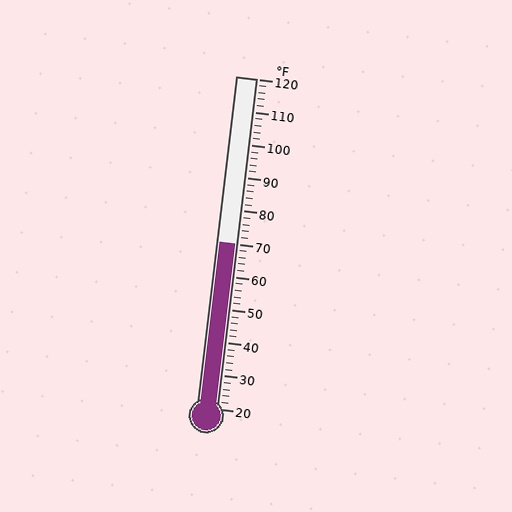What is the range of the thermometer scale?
The thermometer scale ranges from 20°F to 120°F.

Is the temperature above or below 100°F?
The temperature is below 100°F.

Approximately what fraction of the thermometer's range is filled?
The thermometer is filled to approximately 50% of its range.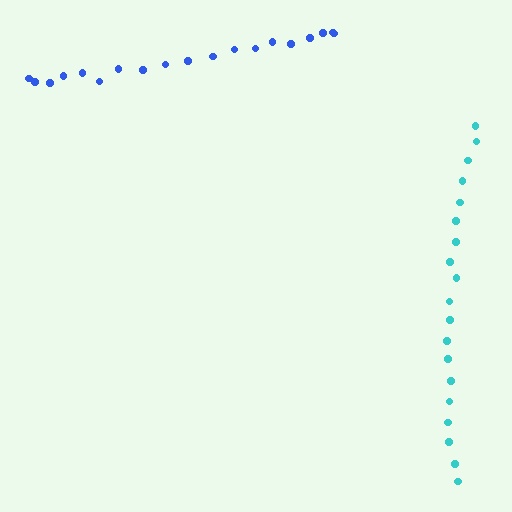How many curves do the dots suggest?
There are 2 distinct paths.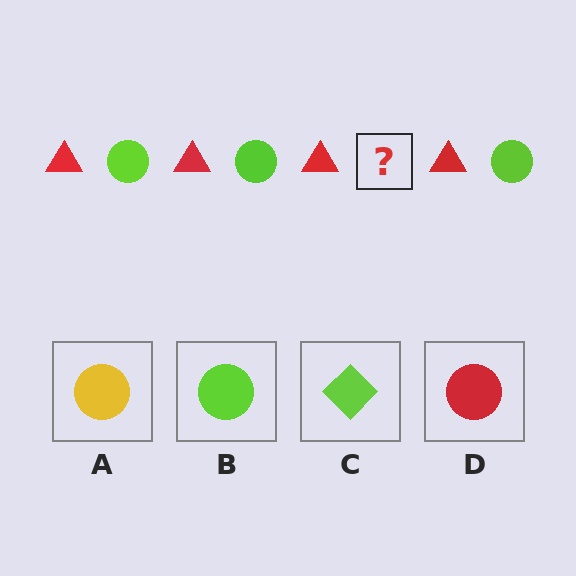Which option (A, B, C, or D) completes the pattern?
B.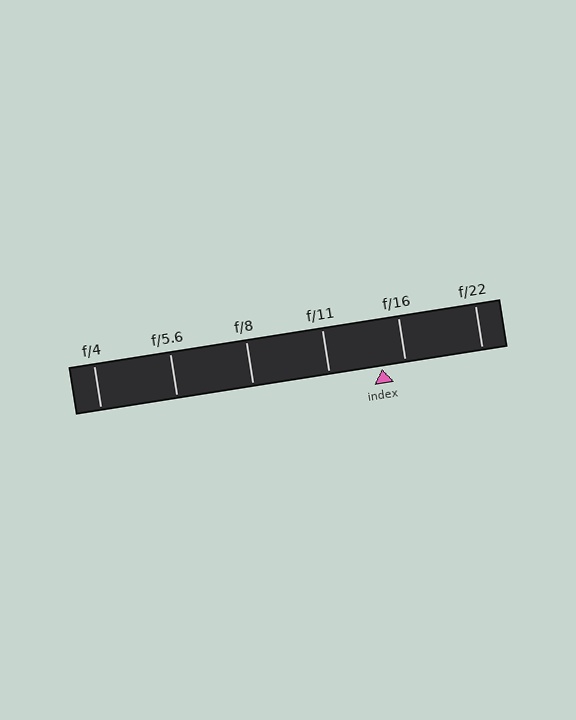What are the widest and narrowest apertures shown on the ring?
The widest aperture shown is f/4 and the narrowest is f/22.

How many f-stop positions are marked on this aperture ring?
There are 6 f-stop positions marked.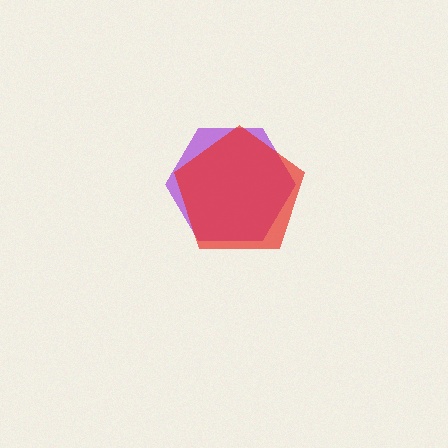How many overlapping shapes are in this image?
There are 2 overlapping shapes in the image.